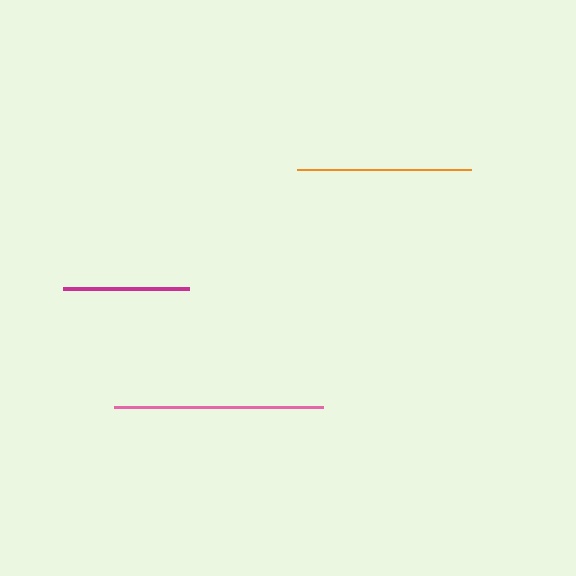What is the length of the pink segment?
The pink segment is approximately 209 pixels long.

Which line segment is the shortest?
The magenta line is the shortest at approximately 126 pixels.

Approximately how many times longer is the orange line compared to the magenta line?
The orange line is approximately 1.4 times the length of the magenta line.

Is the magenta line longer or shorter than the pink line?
The pink line is longer than the magenta line.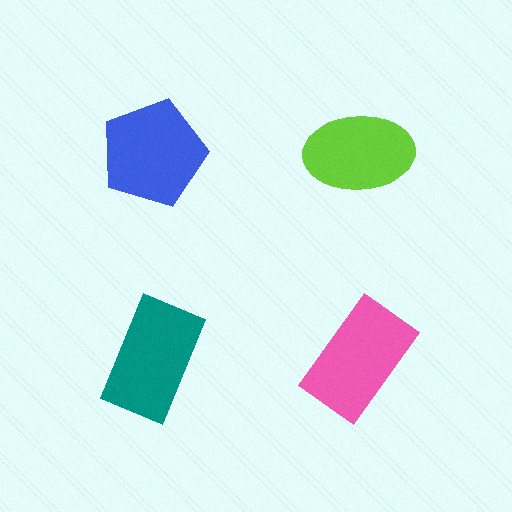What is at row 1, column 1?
A blue pentagon.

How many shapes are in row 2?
2 shapes.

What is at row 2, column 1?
A teal rectangle.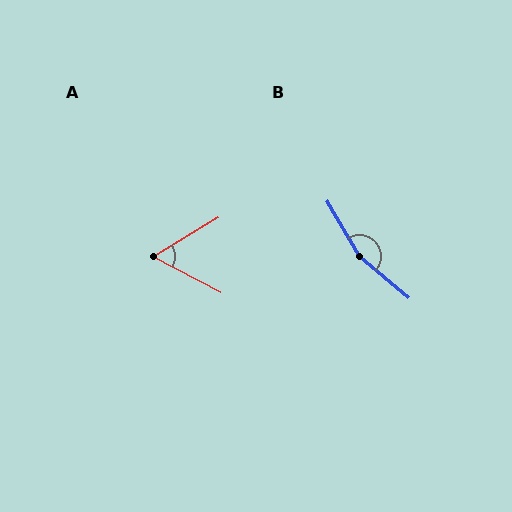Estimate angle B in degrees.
Approximately 161 degrees.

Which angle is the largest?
B, at approximately 161 degrees.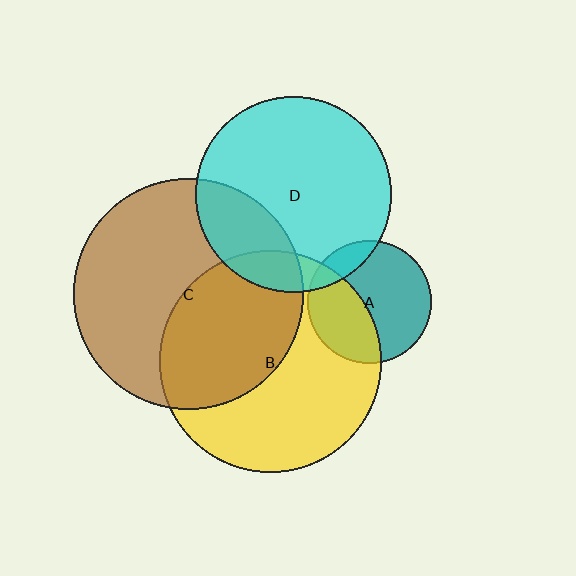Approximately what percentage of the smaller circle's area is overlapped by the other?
Approximately 15%.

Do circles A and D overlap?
Yes.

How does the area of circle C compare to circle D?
Approximately 1.4 times.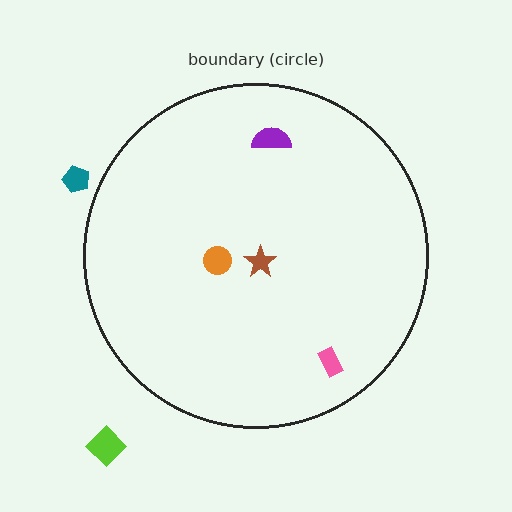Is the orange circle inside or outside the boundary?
Inside.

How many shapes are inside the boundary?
4 inside, 2 outside.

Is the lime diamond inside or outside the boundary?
Outside.